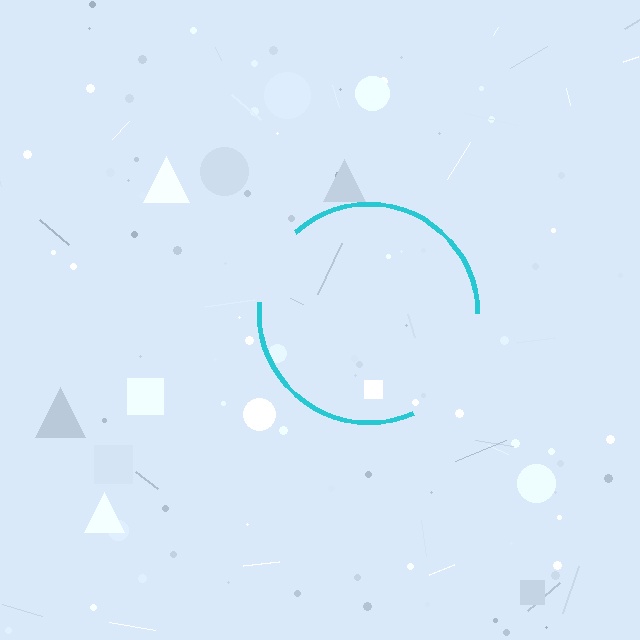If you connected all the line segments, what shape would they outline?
They would outline a circle.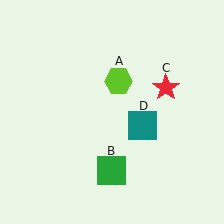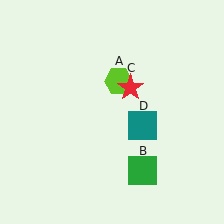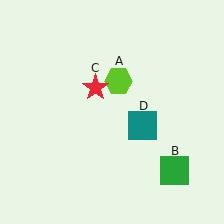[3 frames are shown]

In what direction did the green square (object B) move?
The green square (object B) moved right.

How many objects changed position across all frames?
2 objects changed position: green square (object B), red star (object C).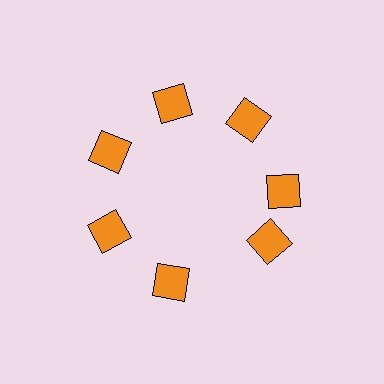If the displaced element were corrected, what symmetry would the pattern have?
It would have 7-fold rotational symmetry — the pattern would map onto itself every 51 degrees.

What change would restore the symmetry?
The symmetry would be restored by rotating it back into even spacing with its neighbors so that all 7 diamonds sit at equal angles and equal distance from the center.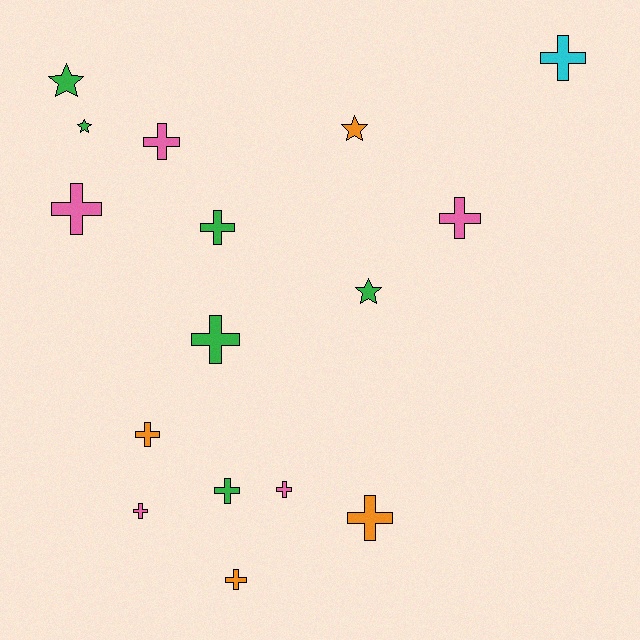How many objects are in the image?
There are 16 objects.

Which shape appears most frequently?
Cross, with 12 objects.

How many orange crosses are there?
There are 3 orange crosses.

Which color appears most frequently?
Green, with 6 objects.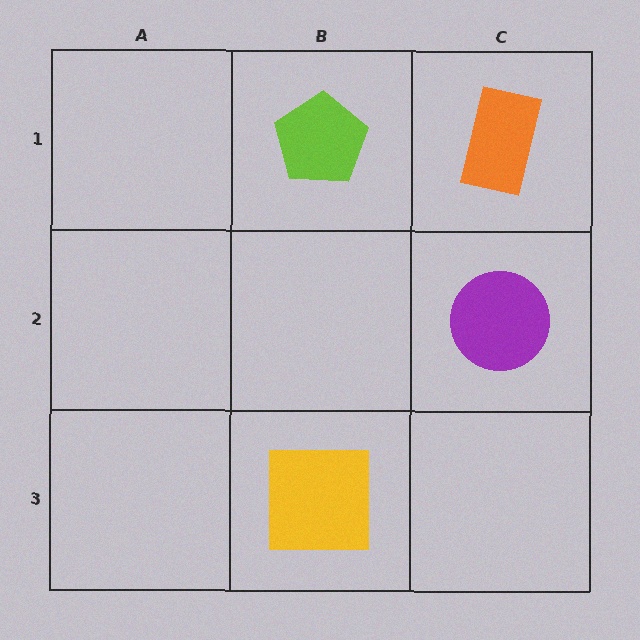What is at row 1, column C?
An orange rectangle.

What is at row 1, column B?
A lime pentagon.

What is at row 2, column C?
A purple circle.